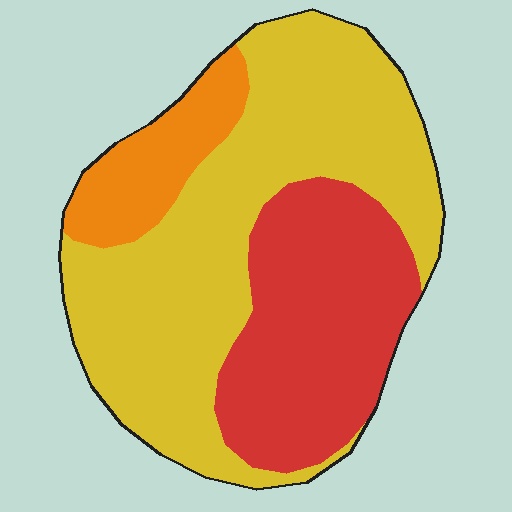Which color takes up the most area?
Yellow, at roughly 55%.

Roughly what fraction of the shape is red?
Red covers 32% of the shape.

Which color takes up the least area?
Orange, at roughly 10%.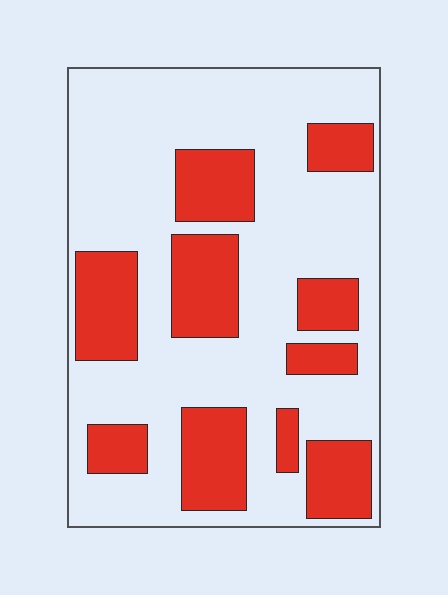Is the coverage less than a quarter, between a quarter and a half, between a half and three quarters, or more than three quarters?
Between a quarter and a half.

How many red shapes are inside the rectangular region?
10.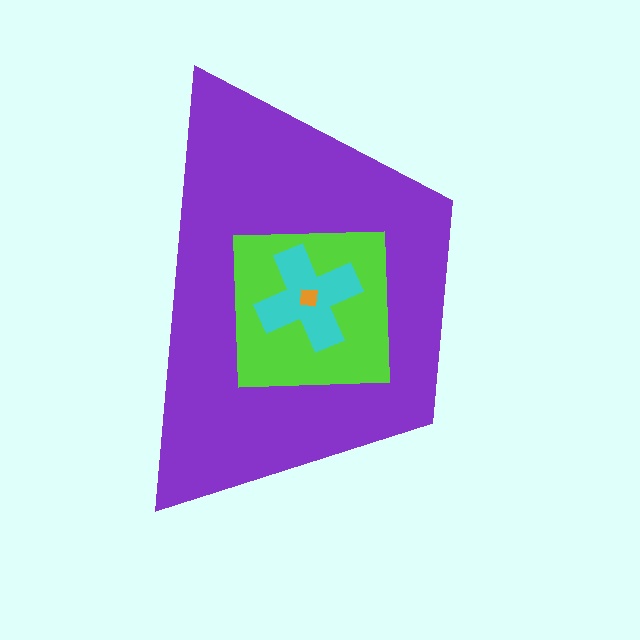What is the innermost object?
The orange square.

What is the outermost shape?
The purple trapezoid.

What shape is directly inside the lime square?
The cyan cross.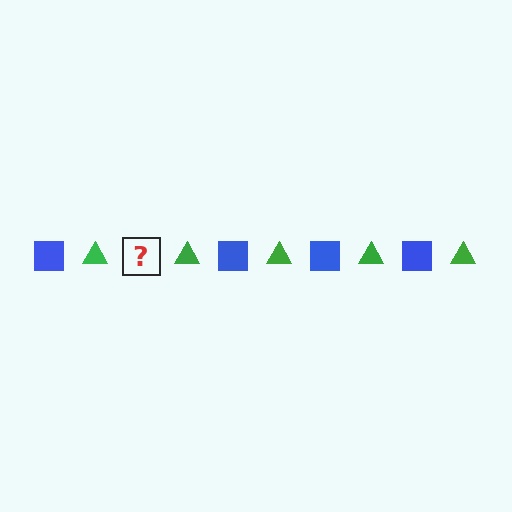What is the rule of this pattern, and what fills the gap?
The rule is that the pattern alternates between blue square and green triangle. The gap should be filled with a blue square.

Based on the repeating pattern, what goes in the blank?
The blank should be a blue square.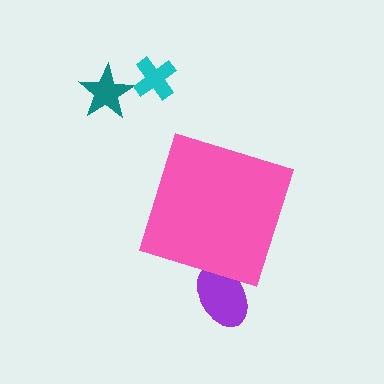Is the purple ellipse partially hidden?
Yes, the purple ellipse is partially hidden behind the pink diamond.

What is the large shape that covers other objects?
A pink diamond.